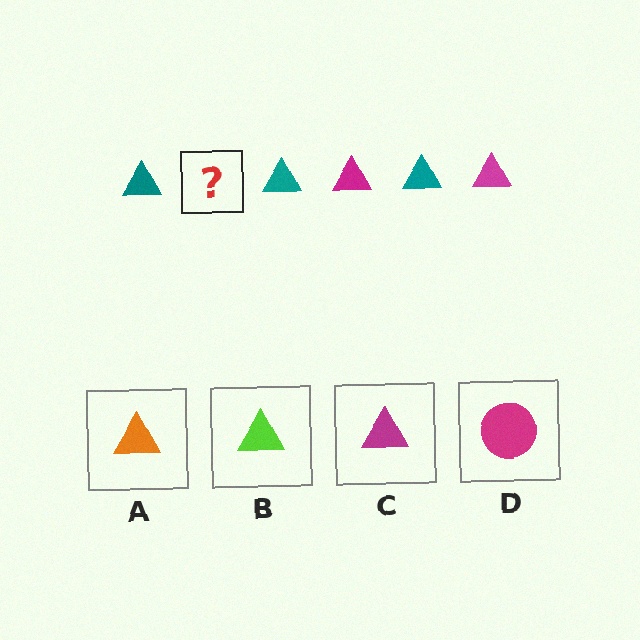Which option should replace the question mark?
Option C.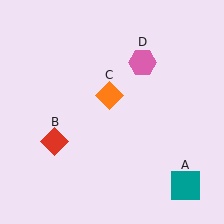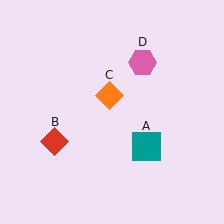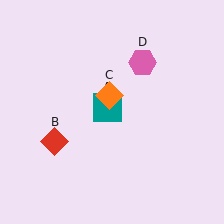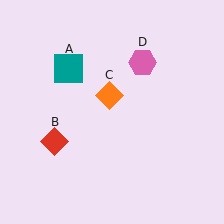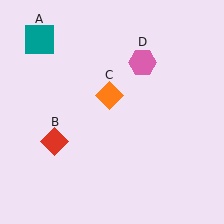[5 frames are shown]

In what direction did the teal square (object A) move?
The teal square (object A) moved up and to the left.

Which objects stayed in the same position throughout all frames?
Red diamond (object B) and orange diamond (object C) and pink hexagon (object D) remained stationary.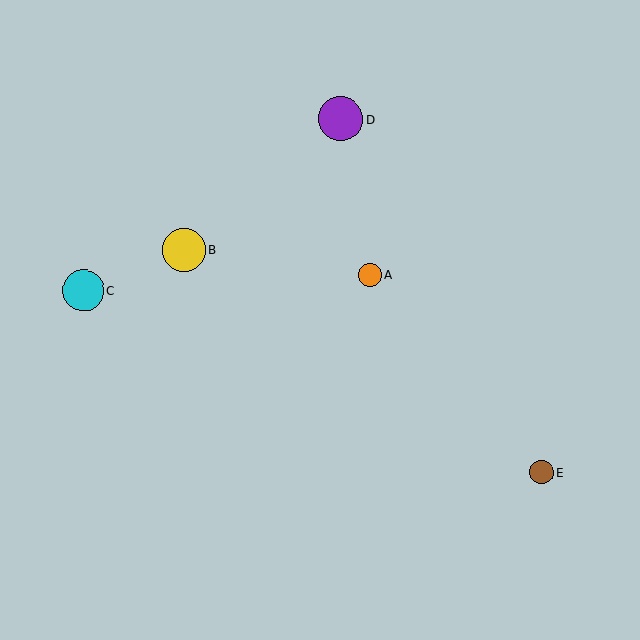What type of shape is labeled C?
Shape C is a cyan circle.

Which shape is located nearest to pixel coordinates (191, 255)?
The yellow circle (labeled B) at (184, 250) is nearest to that location.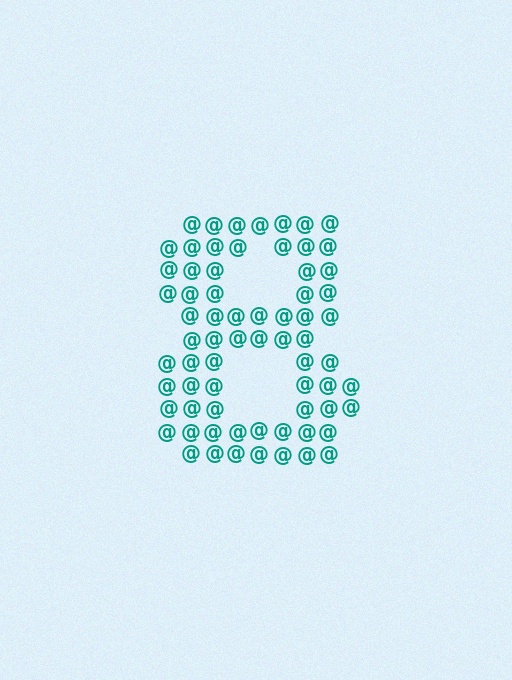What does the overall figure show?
The overall figure shows the digit 8.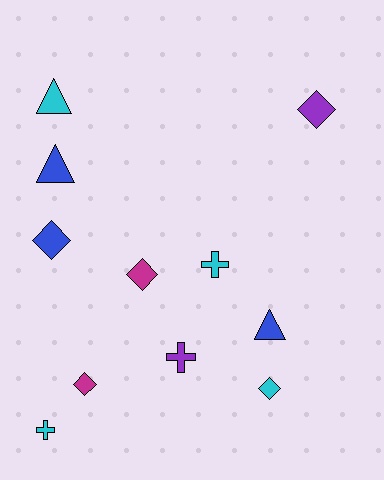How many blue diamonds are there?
There is 1 blue diamond.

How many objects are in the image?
There are 11 objects.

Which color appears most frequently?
Cyan, with 4 objects.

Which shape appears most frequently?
Diamond, with 5 objects.